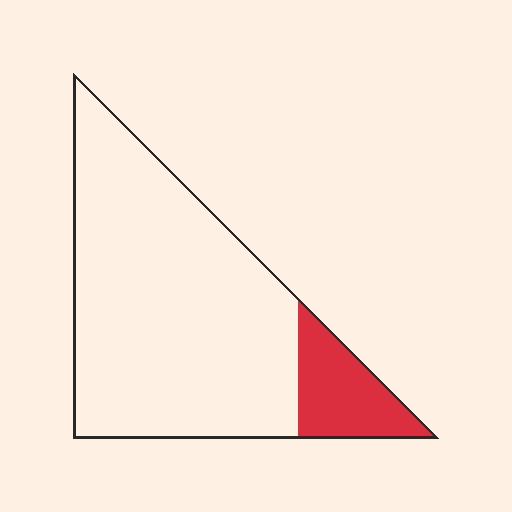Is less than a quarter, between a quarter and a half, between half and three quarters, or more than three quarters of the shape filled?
Less than a quarter.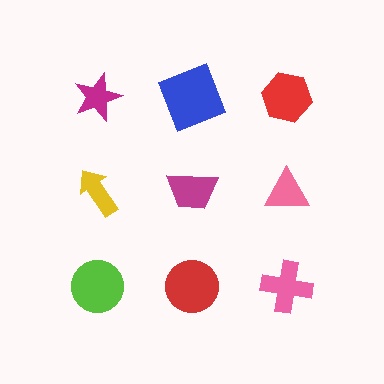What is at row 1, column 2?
A blue square.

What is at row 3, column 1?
A lime circle.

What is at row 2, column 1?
A yellow arrow.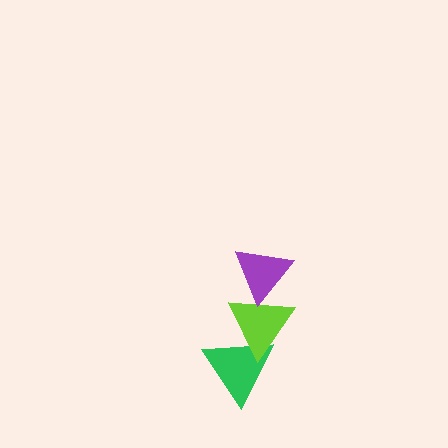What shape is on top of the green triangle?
The lime triangle is on top of the green triangle.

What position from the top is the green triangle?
The green triangle is 3rd from the top.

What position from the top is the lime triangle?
The lime triangle is 2nd from the top.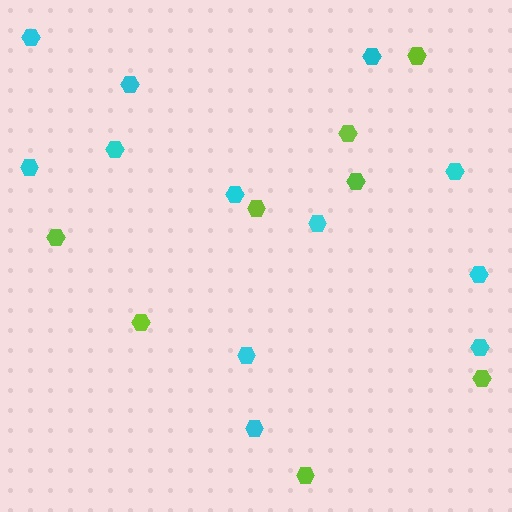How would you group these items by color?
There are 2 groups: one group of lime hexagons (8) and one group of cyan hexagons (12).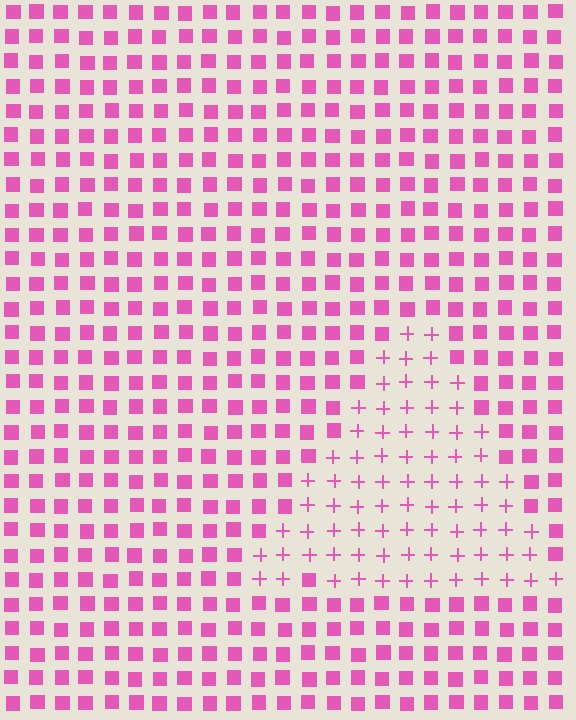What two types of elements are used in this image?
The image uses plus signs inside the triangle region and squares outside it.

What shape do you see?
I see a triangle.